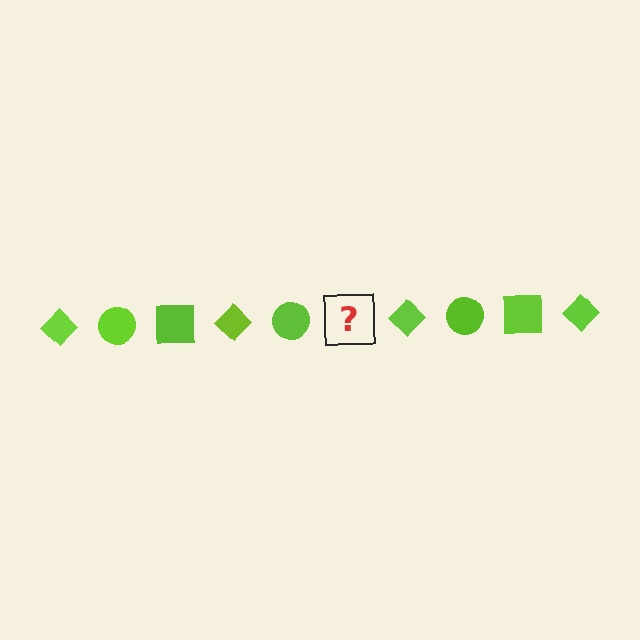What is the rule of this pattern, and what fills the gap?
The rule is that the pattern cycles through diamond, circle, square shapes in lime. The gap should be filled with a lime square.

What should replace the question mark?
The question mark should be replaced with a lime square.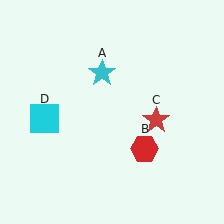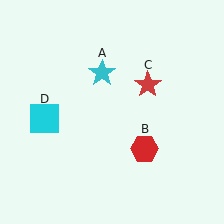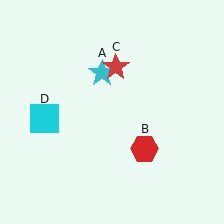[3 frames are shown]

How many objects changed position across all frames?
1 object changed position: red star (object C).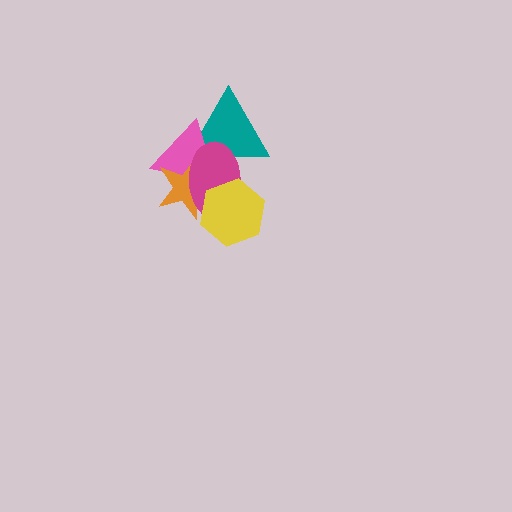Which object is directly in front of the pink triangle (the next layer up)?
The orange star is directly in front of the pink triangle.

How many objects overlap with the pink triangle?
3 objects overlap with the pink triangle.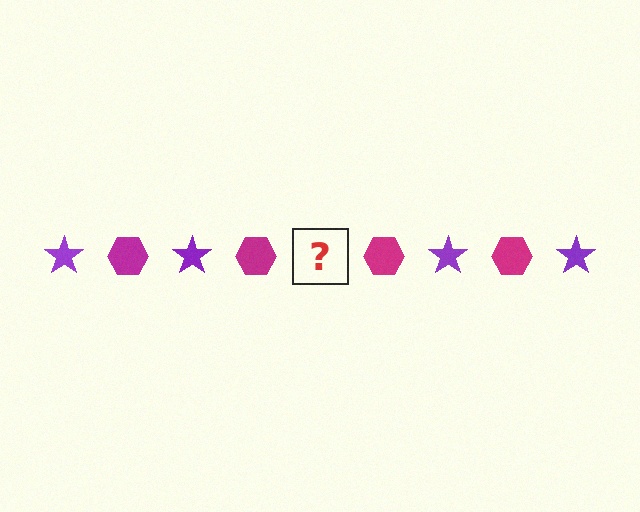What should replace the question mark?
The question mark should be replaced with a purple star.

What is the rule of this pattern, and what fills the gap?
The rule is that the pattern alternates between purple star and magenta hexagon. The gap should be filled with a purple star.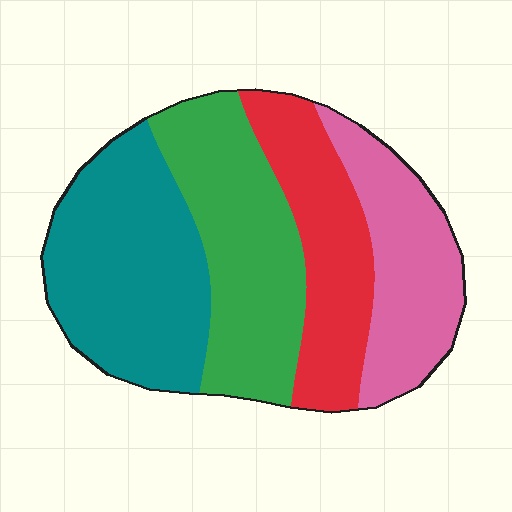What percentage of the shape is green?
Green takes up between a quarter and a half of the shape.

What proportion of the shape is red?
Red covers around 20% of the shape.